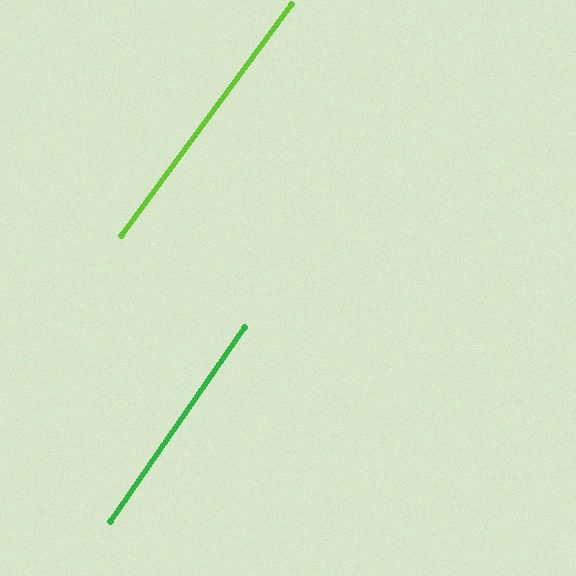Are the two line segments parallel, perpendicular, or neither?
Parallel — their directions differ by only 1.9°.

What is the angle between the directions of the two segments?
Approximately 2 degrees.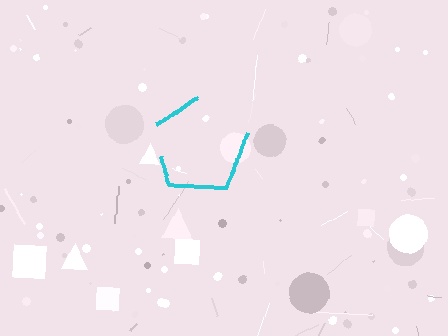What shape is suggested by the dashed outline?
The dashed outline suggests a pentagon.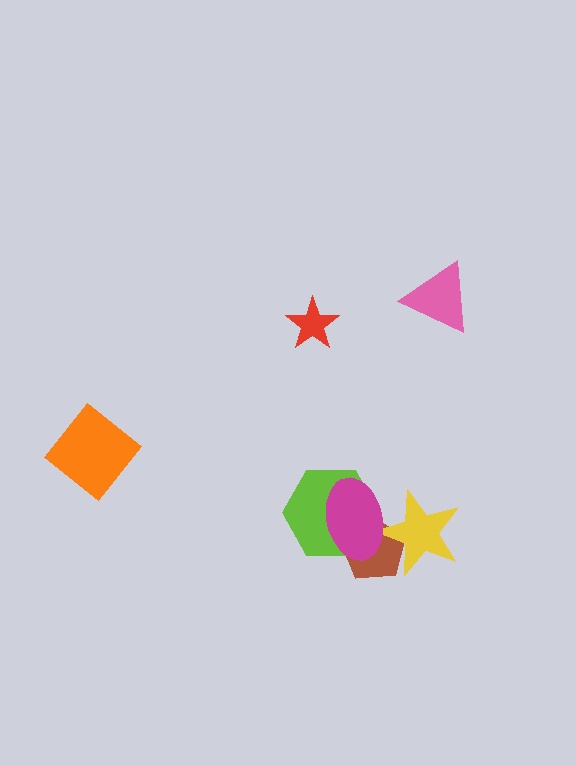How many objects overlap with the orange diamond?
0 objects overlap with the orange diamond.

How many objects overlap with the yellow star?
2 objects overlap with the yellow star.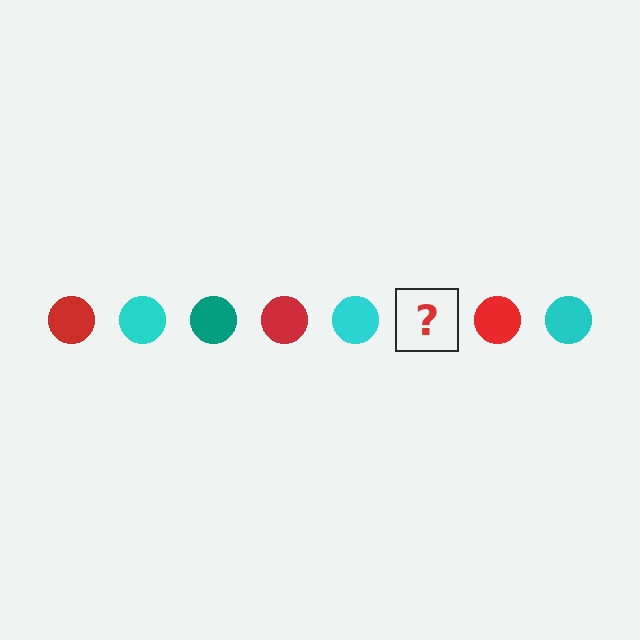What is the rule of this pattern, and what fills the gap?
The rule is that the pattern cycles through red, cyan, teal circles. The gap should be filled with a teal circle.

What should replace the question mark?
The question mark should be replaced with a teal circle.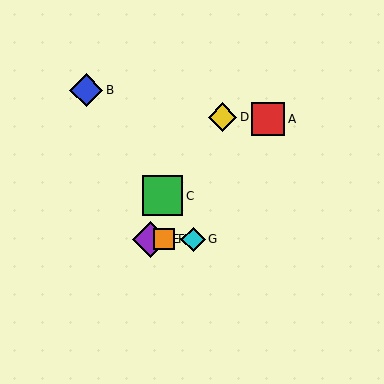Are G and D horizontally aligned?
No, G is at y≈239 and D is at y≈117.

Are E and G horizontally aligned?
Yes, both are at y≈239.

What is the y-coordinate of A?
Object A is at y≈119.